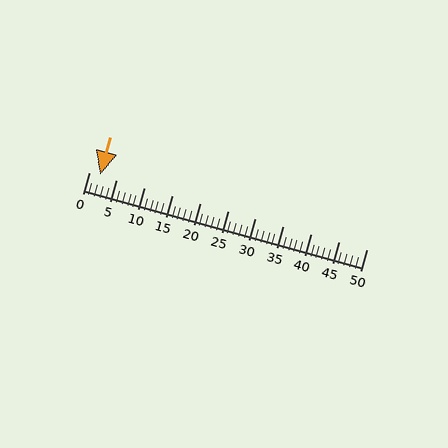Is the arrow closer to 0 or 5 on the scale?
The arrow is closer to 0.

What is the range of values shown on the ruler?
The ruler shows values from 0 to 50.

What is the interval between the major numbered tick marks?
The major tick marks are spaced 5 units apart.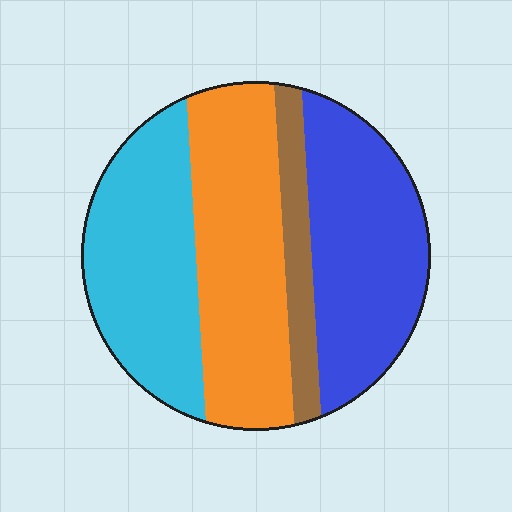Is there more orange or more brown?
Orange.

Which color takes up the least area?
Brown, at roughly 10%.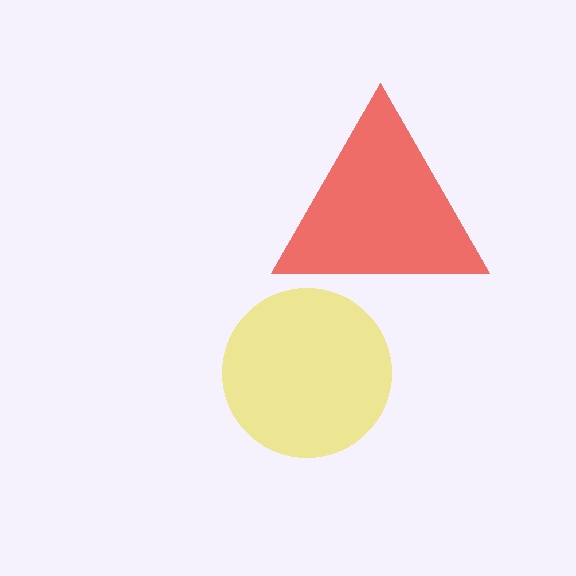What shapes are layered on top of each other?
The layered shapes are: a yellow circle, a red triangle.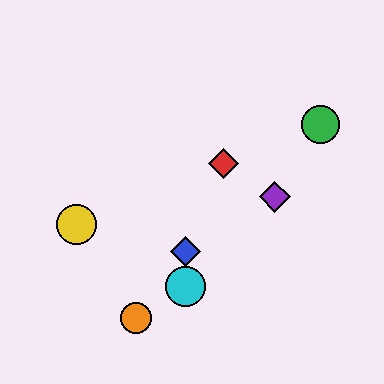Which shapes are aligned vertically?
The blue diamond, the cyan circle are aligned vertically.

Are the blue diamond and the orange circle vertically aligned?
No, the blue diamond is at x≈185 and the orange circle is at x≈136.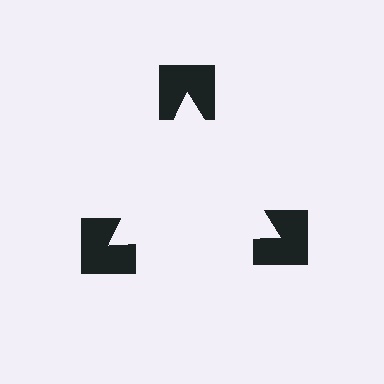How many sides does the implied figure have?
3 sides.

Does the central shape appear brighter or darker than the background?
It typically appears slightly brighter than the background, even though no actual brightness change is drawn.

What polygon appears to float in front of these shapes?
An illusory triangle — its edges are inferred from the aligned wedge cuts in the notched squares, not physically drawn.